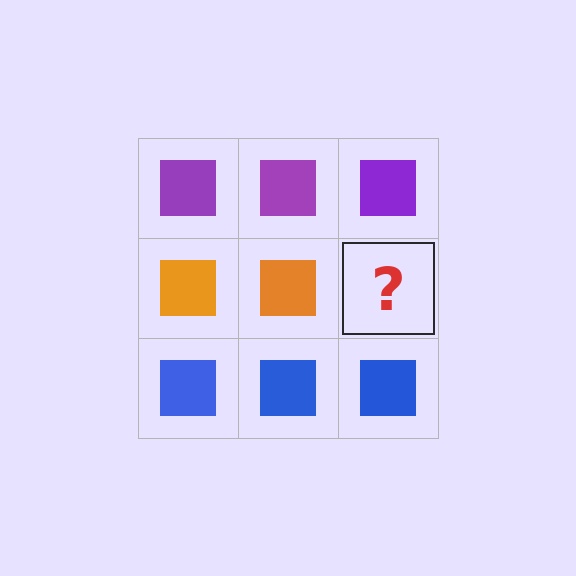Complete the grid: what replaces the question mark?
The question mark should be replaced with an orange square.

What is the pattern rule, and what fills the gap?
The rule is that each row has a consistent color. The gap should be filled with an orange square.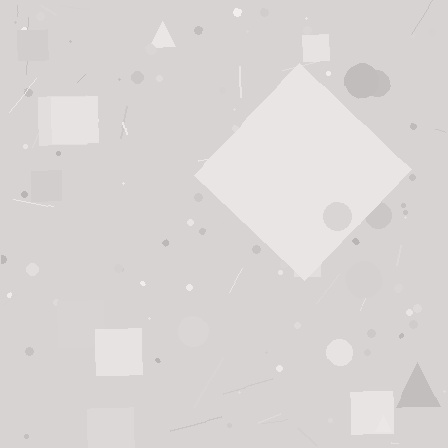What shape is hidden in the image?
A diamond is hidden in the image.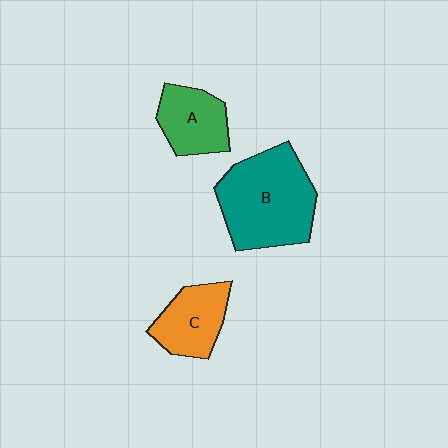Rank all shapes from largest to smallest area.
From largest to smallest: B (teal), C (orange), A (green).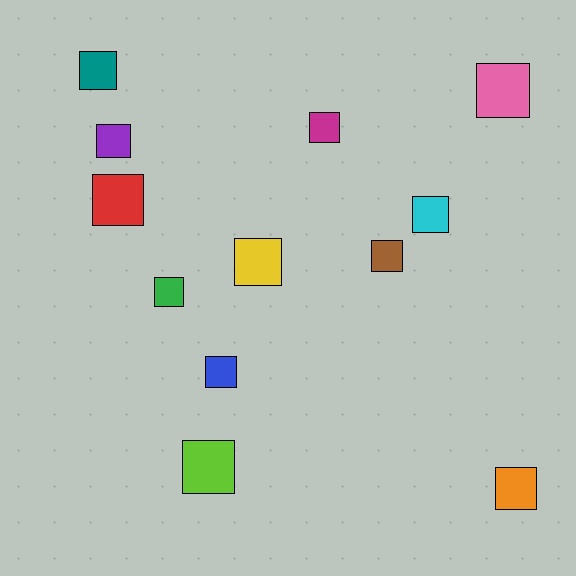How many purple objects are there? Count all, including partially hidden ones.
There is 1 purple object.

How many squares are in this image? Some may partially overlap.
There are 12 squares.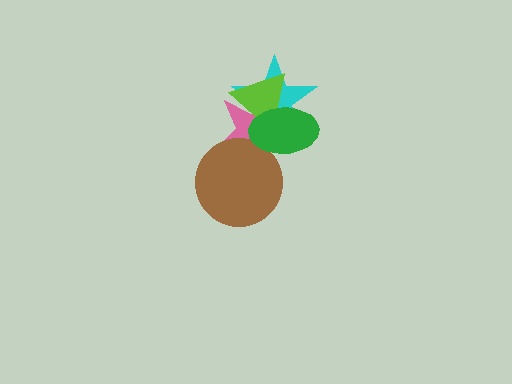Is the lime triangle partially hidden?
Yes, it is partially covered by another shape.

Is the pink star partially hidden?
Yes, it is partially covered by another shape.